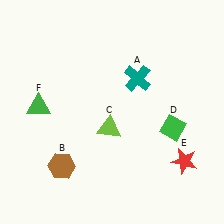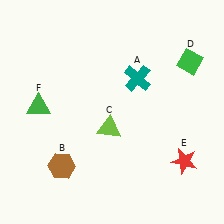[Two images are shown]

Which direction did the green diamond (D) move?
The green diamond (D) moved up.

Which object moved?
The green diamond (D) moved up.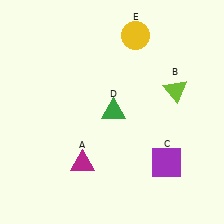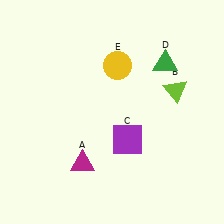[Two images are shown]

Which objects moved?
The objects that moved are: the purple square (C), the green triangle (D), the yellow circle (E).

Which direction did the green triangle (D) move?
The green triangle (D) moved right.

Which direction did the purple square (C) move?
The purple square (C) moved left.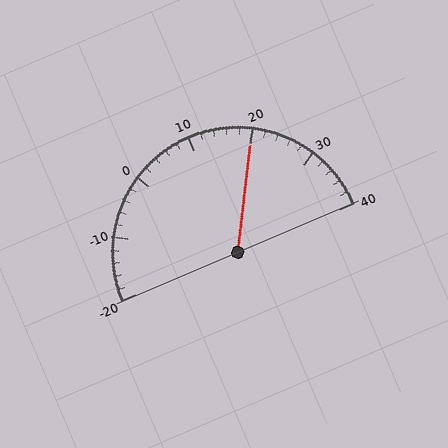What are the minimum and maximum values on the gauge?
The gauge ranges from -20 to 40.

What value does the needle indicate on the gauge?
The needle indicates approximately 20.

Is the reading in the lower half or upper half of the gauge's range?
The reading is in the upper half of the range (-20 to 40).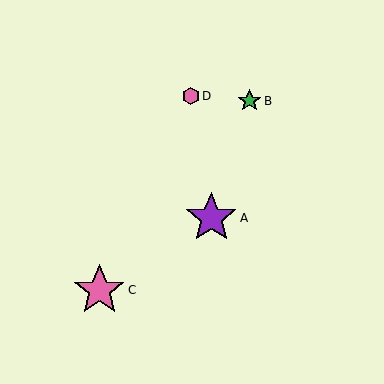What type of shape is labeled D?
Shape D is a pink hexagon.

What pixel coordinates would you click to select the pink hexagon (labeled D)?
Click at (191, 96) to select the pink hexagon D.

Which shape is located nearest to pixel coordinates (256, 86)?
The green star (labeled B) at (249, 101) is nearest to that location.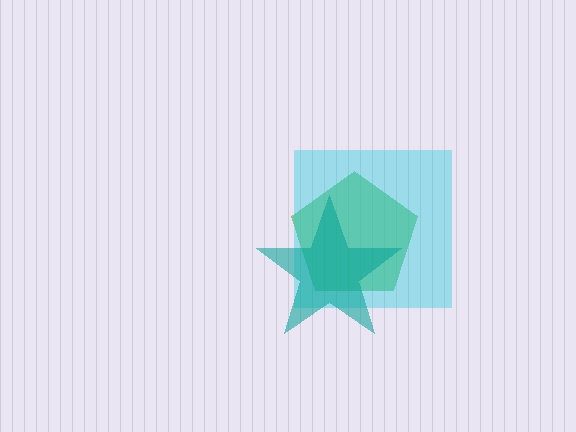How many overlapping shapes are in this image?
There are 3 overlapping shapes in the image.